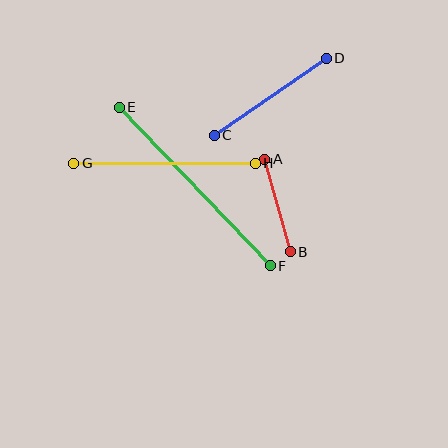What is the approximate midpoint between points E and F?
The midpoint is at approximately (195, 187) pixels.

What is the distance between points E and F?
The distance is approximately 219 pixels.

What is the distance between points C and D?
The distance is approximately 136 pixels.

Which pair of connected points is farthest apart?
Points E and F are farthest apart.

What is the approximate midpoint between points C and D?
The midpoint is at approximately (270, 97) pixels.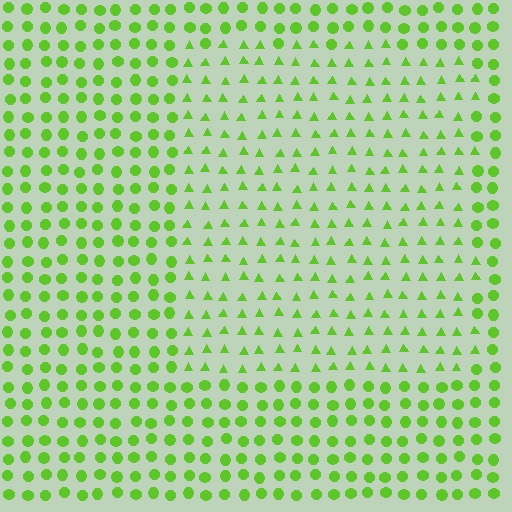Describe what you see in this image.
The image is filled with small lime elements arranged in a uniform grid. A rectangle-shaped region contains triangles, while the surrounding area contains circles. The boundary is defined purely by the change in element shape.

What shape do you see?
I see a rectangle.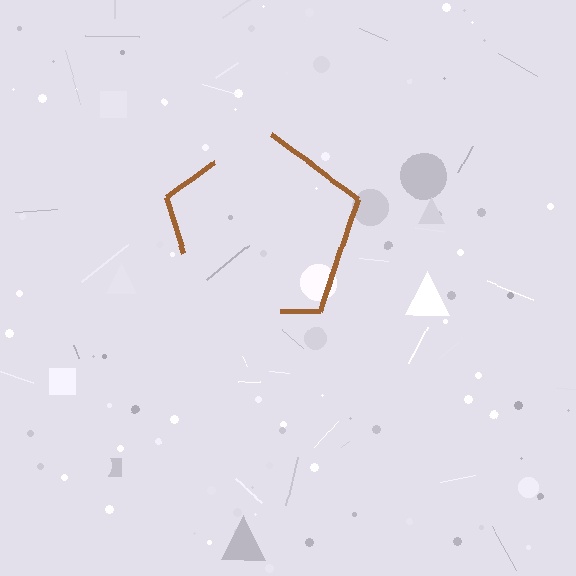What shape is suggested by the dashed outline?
The dashed outline suggests a pentagon.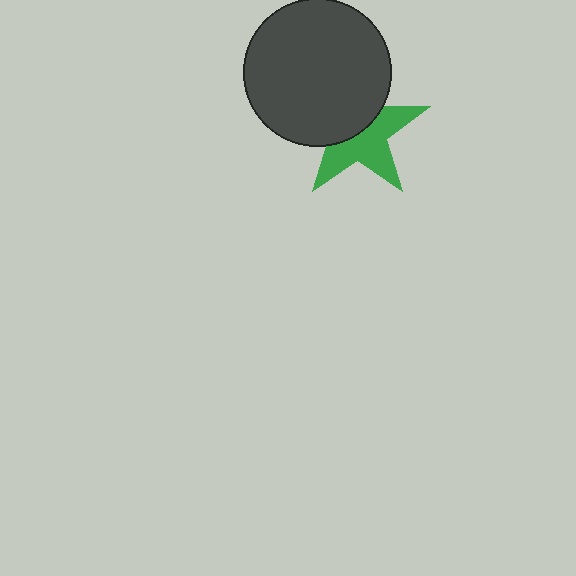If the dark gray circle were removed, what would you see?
You would see the complete green star.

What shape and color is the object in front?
The object in front is a dark gray circle.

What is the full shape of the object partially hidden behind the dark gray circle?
The partially hidden object is a green star.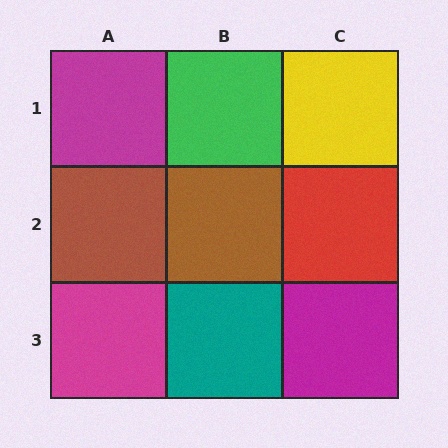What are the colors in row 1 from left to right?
Magenta, green, yellow.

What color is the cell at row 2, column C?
Red.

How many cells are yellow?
1 cell is yellow.